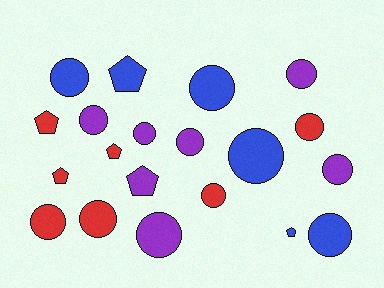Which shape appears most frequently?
Circle, with 14 objects.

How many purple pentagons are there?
There is 1 purple pentagon.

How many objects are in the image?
There are 20 objects.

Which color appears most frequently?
Purple, with 7 objects.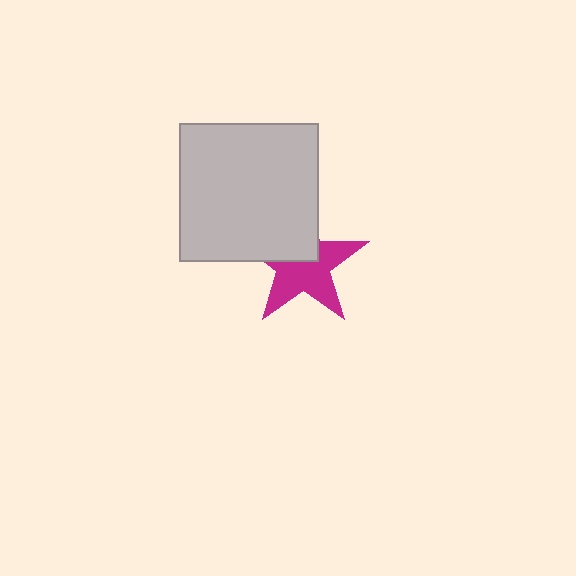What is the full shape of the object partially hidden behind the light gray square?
The partially hidden object is a magenta star.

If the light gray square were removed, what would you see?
You would see the complete magenta star.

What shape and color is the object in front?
The object in front is a light gray square.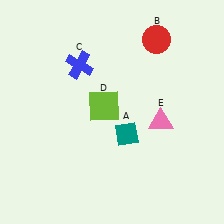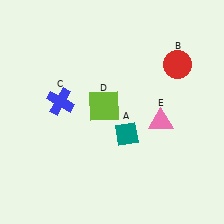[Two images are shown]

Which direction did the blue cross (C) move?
The blue cross (C) moved down.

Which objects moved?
The objects that moved are: the red circle (B), the blue cross (C).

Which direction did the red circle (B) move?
The red circle (B) moved down.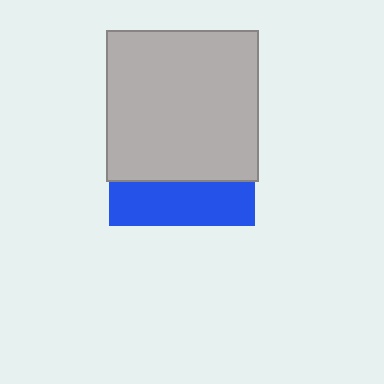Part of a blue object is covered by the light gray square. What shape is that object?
It is a square.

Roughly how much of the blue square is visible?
A small part of it is visible (roughly 30%).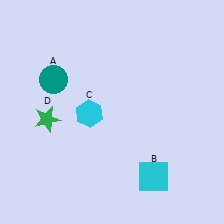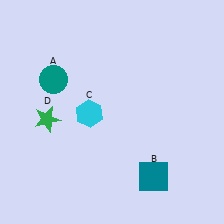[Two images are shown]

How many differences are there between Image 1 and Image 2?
There is 1 difference between the two images.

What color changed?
The square (B) changed from cyan in Image 1 to teal in Image 2.